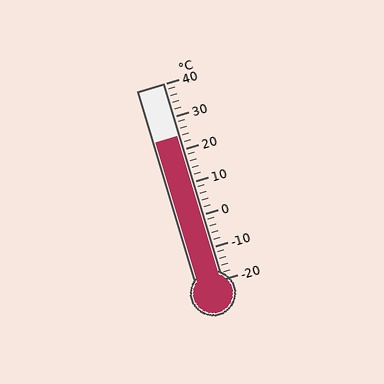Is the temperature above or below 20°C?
The temperature is above 20°C.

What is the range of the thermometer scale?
The thermometer scale ranges from -20°C to 40°C.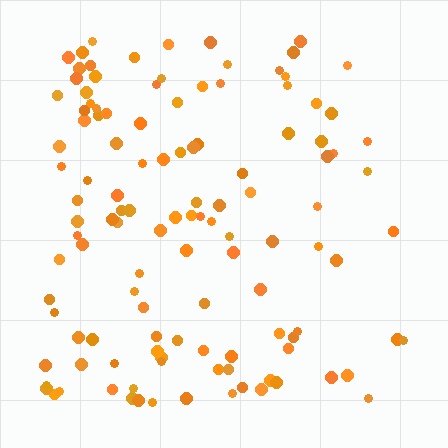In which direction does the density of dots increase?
From right to left, with the left side densest.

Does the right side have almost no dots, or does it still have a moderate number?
Still a moderate number, just noticeably fewer than the left.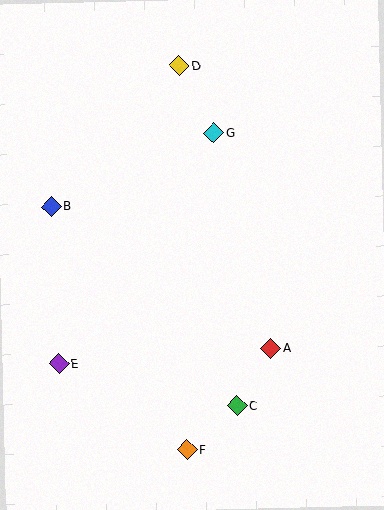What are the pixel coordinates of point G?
Point G is at (214, 133).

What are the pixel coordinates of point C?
Point C is at (237, 406).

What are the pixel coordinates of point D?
Point D is at (179, 66).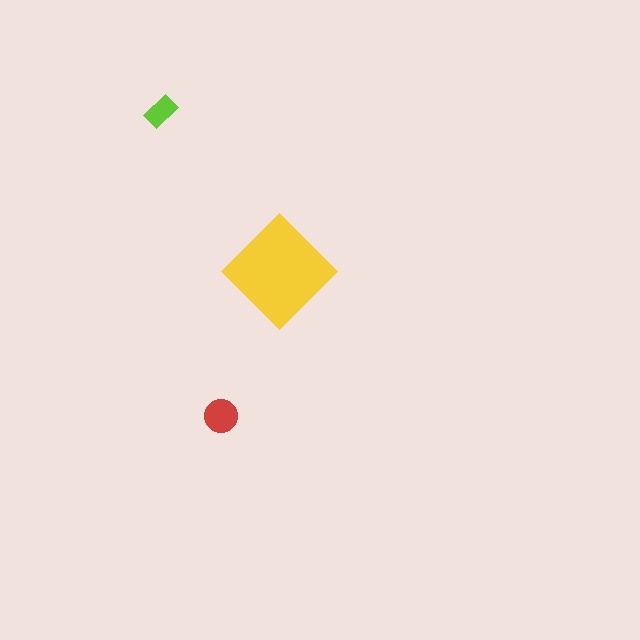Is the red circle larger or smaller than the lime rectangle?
Larger.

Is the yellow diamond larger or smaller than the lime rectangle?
Larger.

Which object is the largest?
The yellow diamond.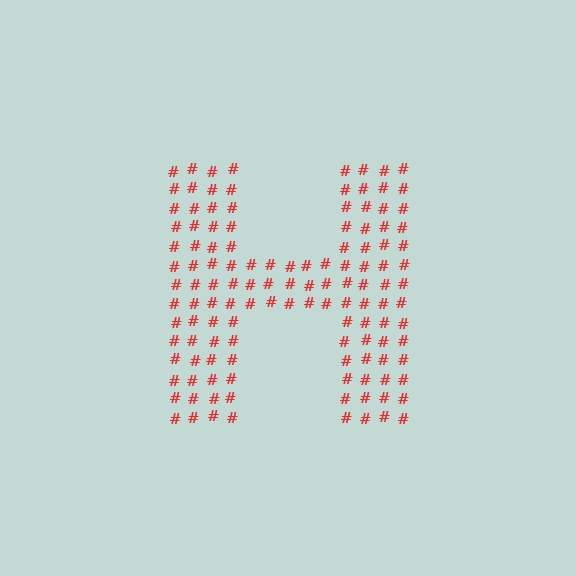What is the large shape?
The large shape is the letter H.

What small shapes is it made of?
It is made of small hash symbols.